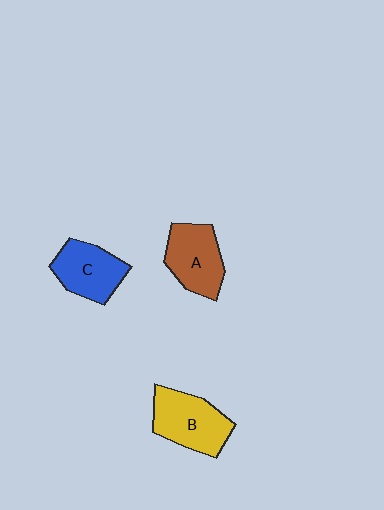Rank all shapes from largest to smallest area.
From largest to smallest: B (yellow), A (brown), C (blue).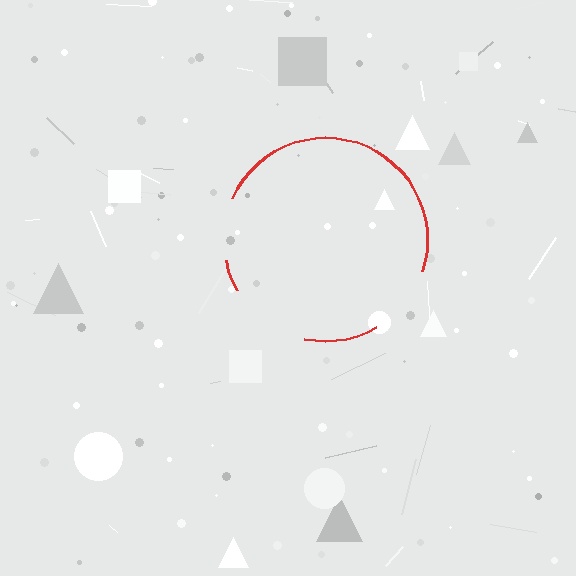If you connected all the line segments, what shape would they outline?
They would outline a circle.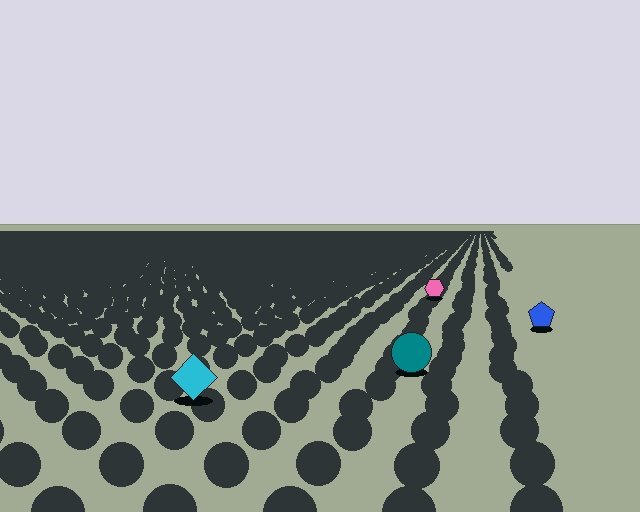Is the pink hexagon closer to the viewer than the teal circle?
No. The teal circle is closer — you can tell from the texture gradient: the ground texture is coarser near it.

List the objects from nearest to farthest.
From nearest to farthest: the cyan diamond, the teal circle, the blue pentagon, the pink hexagon.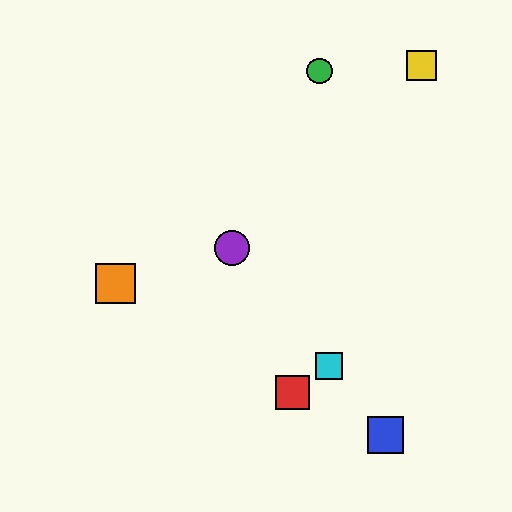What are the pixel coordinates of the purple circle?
The purple circle is at (232, 248).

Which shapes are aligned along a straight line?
The blue square, the purple circle, the cyan square are aligned along a straight line.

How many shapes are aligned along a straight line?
3 shapes (the blue square, the purple circle, the cyan square) are aligned along a straight line.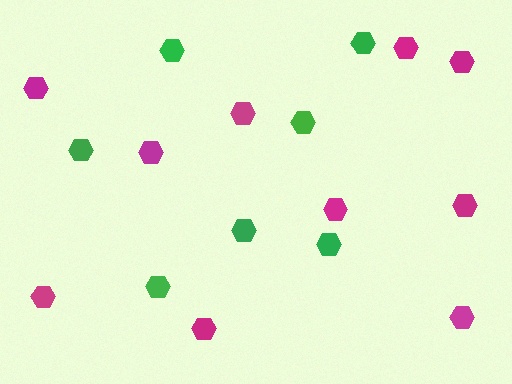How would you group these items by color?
There are 2 groups: one group of magenta hexagons (10) and one group of green hexagons (7).